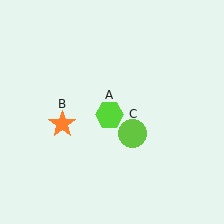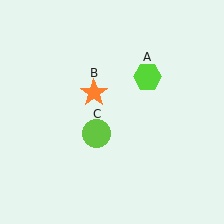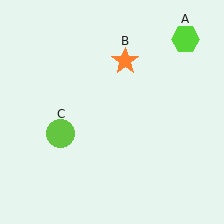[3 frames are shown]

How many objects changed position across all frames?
3 objects changed position: lime hexagon (object A), orange star (object B), lime circle (object C).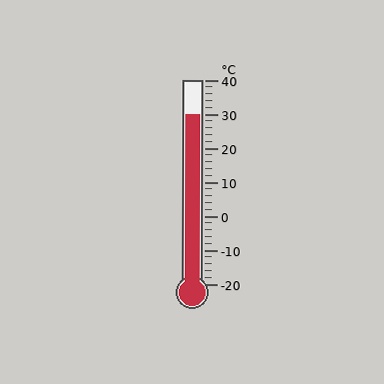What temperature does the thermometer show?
The thermometer shows approximately 30°C.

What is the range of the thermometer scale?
The thermometer scale ranges from -20°C to 40°C.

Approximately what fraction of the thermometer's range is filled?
The thermometer is filled to approximately 85% of its range.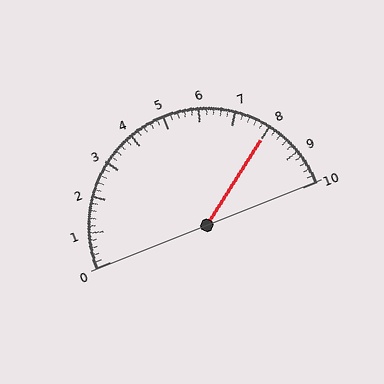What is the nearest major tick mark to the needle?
The nearest major tick mark is 8.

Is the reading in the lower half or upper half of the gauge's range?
The reading is in the upper half of the range (0 to 10).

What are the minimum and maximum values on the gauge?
The gauge ranges from 0 to 10.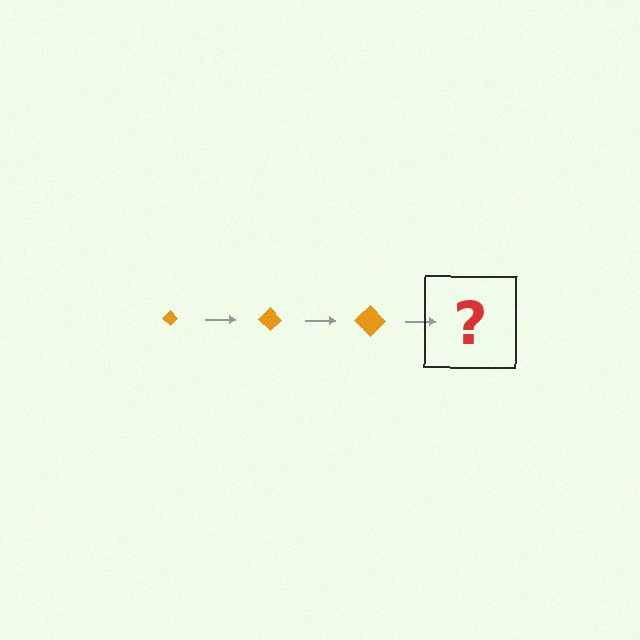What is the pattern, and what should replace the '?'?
The pattern is that the diamond gets progressively larger each step. The '?' should be an orange diamond, larger than the previous one.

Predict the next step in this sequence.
The next step is an orange diamond, larger than the previous one.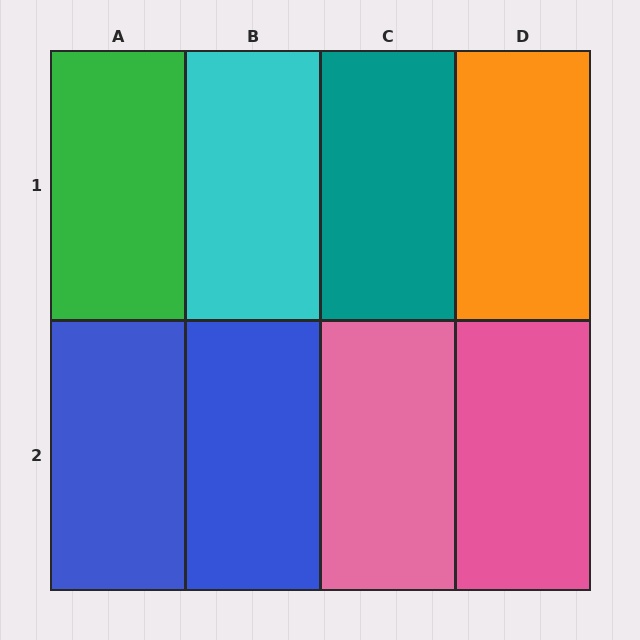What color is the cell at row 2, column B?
Blue.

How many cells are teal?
1 cell is teal.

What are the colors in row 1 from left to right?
Green, cyan, teal, orange.